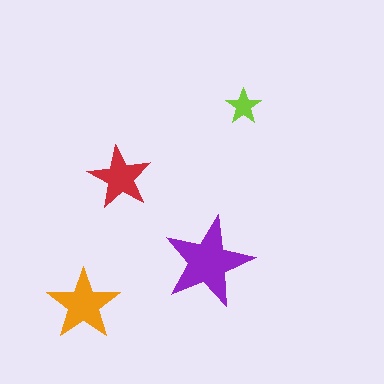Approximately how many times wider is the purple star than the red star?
About 1.5 times wider.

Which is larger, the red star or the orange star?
The orange one.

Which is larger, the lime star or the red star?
The red one.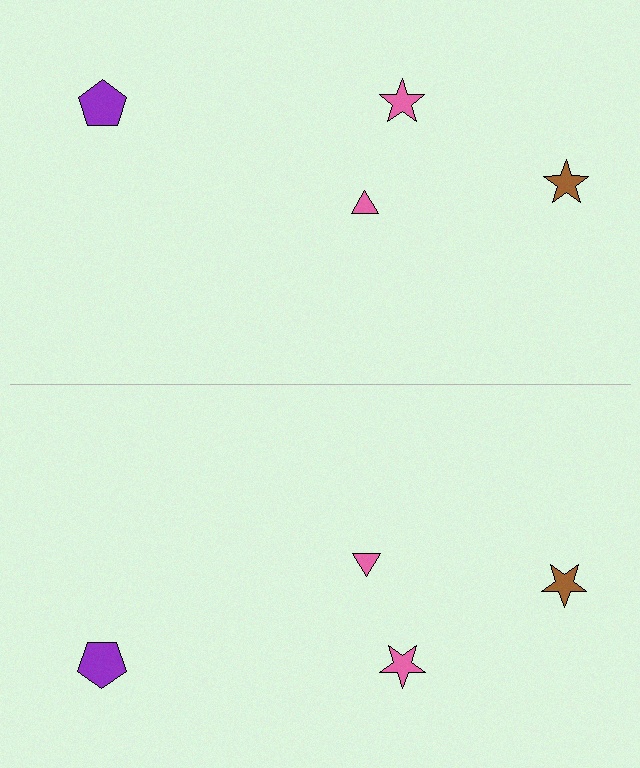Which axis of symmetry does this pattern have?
The pattern has a horizontal axis of symmetry running through the center of the image.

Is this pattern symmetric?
Yes, this pattern has bilateral (reflection) symmetry.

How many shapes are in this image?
There are 8 shapes in this image.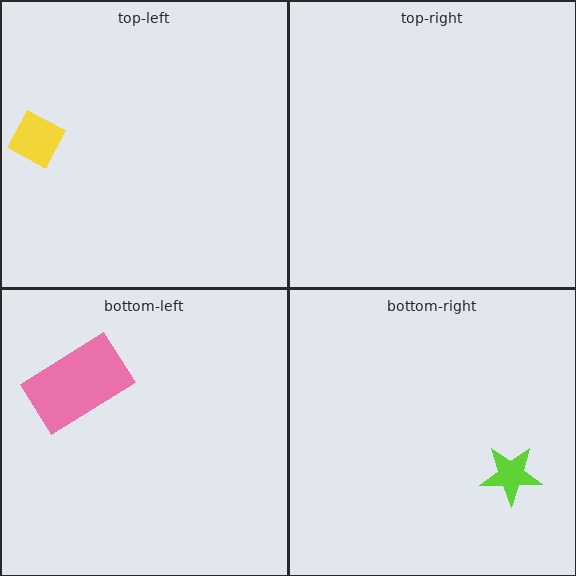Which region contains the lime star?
The bottom-right region.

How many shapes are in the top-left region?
1.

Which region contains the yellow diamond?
The top-left region.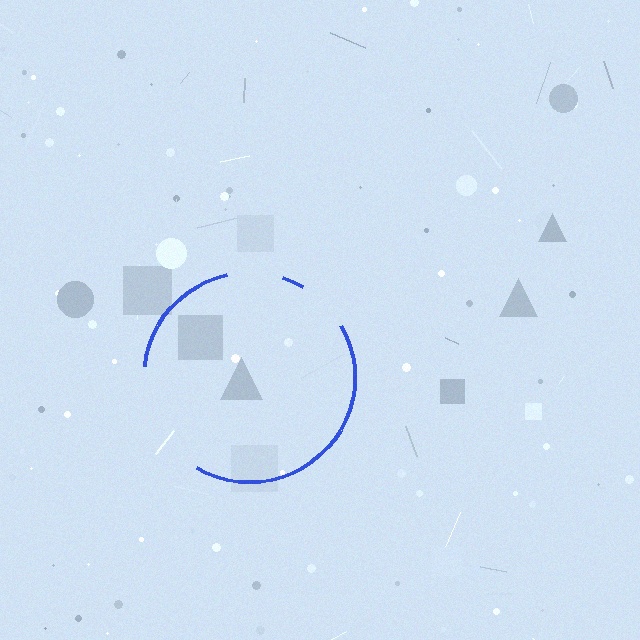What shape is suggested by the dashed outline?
The dashed outline suggests a circle.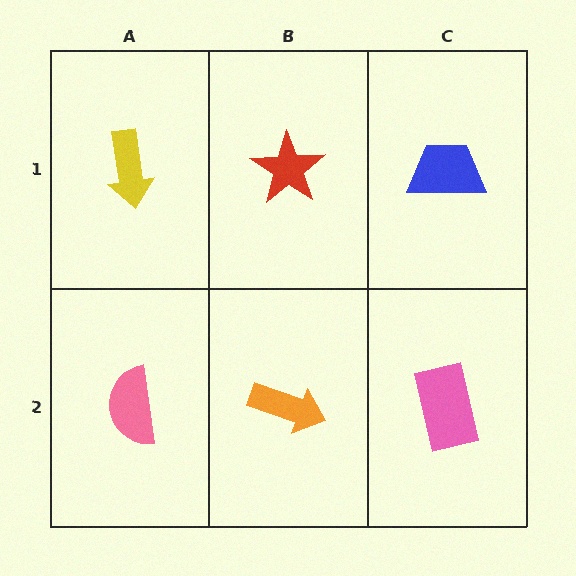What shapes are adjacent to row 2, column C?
A blue trapezoid (row 1, column C), an orange arrow (row 2, column B).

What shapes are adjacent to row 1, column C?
A pink rectangle (row 2, column C), a red star (row 1, column B).